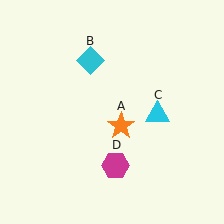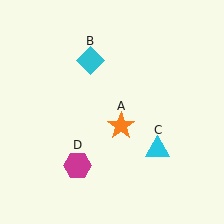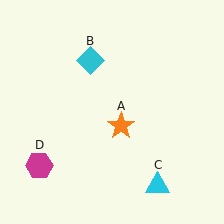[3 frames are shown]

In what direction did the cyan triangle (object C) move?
The cyan triangle (object C) moved down.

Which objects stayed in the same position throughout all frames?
Orange star (object A) and cyan diamond (object B) remained stationary.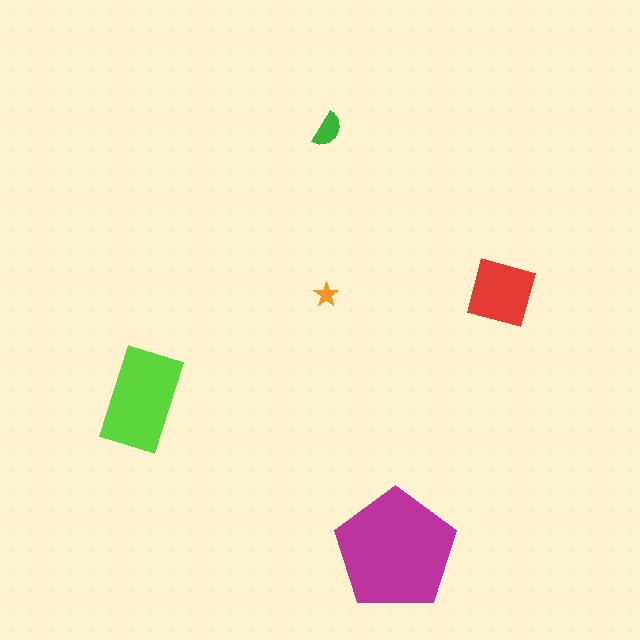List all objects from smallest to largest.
The orange star, the green semicircle, the red square, the lime rectangle, the magenta pentagon.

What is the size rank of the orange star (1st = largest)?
5th.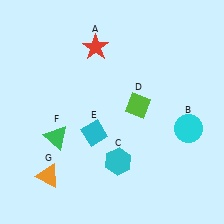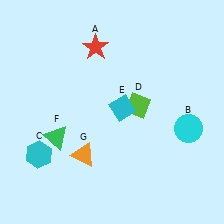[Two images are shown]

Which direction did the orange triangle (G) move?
The orange triangle (G) moved right.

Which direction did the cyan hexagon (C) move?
The cyan hexagon (C) moved left.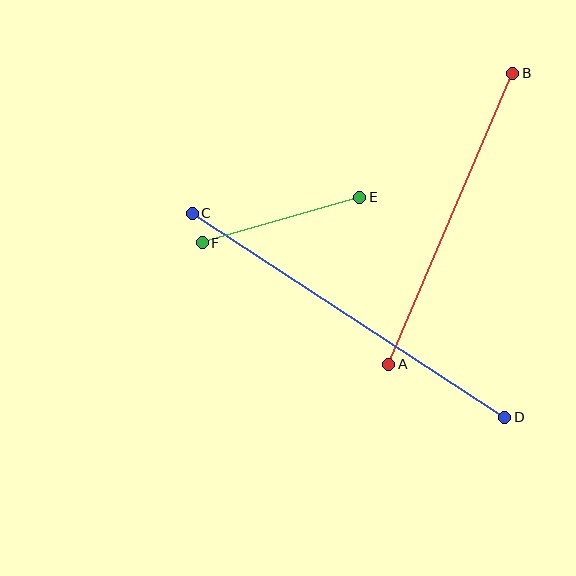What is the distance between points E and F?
The distance is approximately 164 pixels.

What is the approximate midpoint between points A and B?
The midpoint is at approximately (451, 219) pixels.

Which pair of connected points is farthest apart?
Points C and D are farthest apart.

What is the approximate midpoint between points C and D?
The midpoint is at approximately (348, 315) pixels.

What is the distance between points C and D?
The distance is approximately 373 pixels.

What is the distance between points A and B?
The distance is approximately 316 pixels.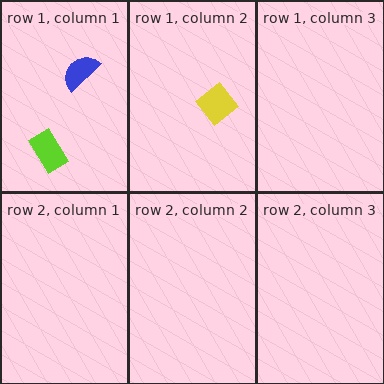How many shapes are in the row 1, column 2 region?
1.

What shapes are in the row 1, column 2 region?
The yellow diamond.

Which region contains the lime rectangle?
The row 1, column 1 region.